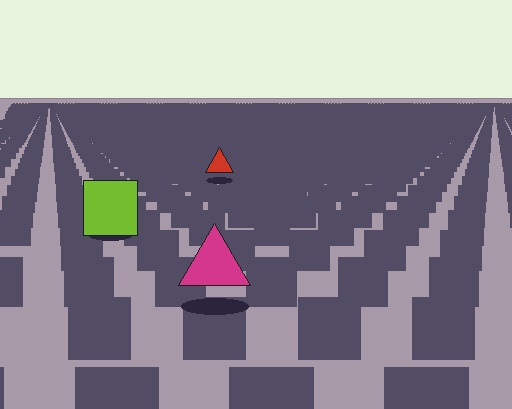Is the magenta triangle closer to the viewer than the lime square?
Yes. The magenta triangle is closer — you can tell from the texture gradient: the ground texture is coarser near it.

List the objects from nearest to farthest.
From nearest to farthest: the magenta triangle, the lime square, the red triangle.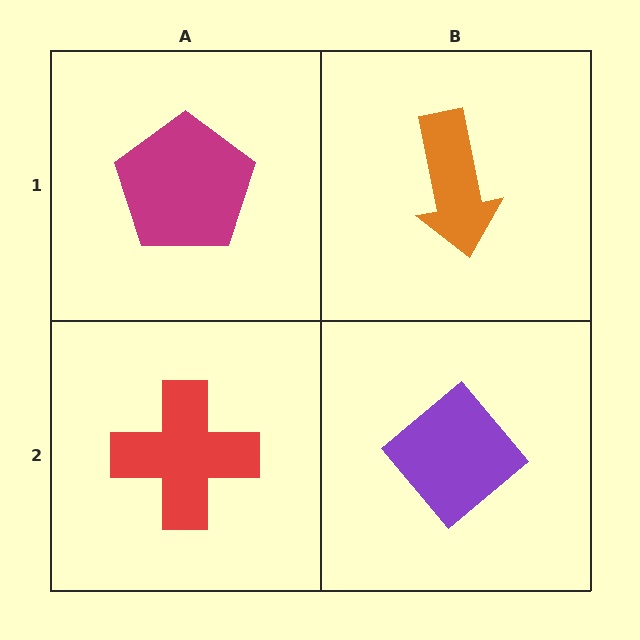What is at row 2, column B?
A purple diamond.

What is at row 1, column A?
A magenta pentagon.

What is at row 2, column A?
A red cross.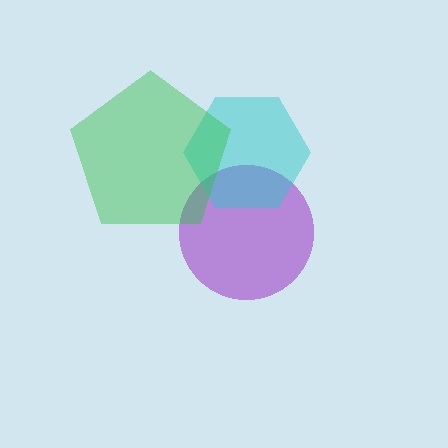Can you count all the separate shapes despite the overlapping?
Yes, there are 3 separate shapes.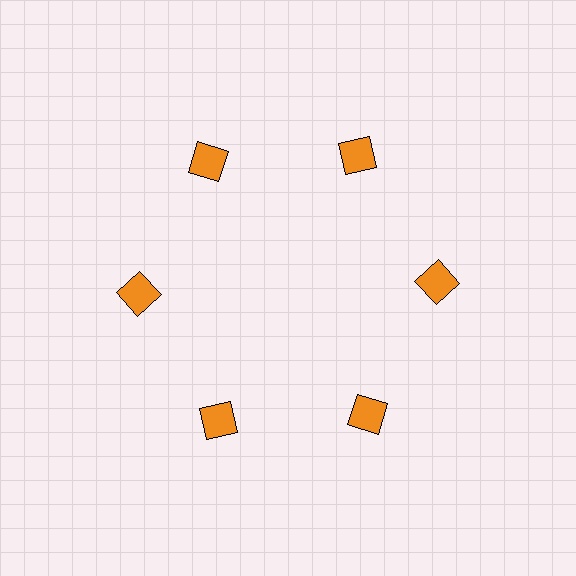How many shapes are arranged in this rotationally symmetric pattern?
There are 6 shapes, arranged in 6 groups of 1.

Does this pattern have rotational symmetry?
Yes, this pattern has 6-fold rotational symmetry. It looks the same after rotating 60 degrees around the center.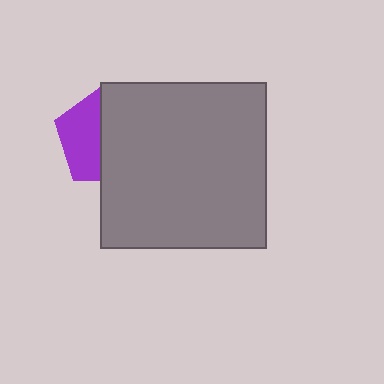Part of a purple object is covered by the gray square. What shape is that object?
It is a pentagon.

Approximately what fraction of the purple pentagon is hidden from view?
Roughly 58% of the purple pentagon is hidden behind the gray square.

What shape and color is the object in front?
The object in front is a gray square.